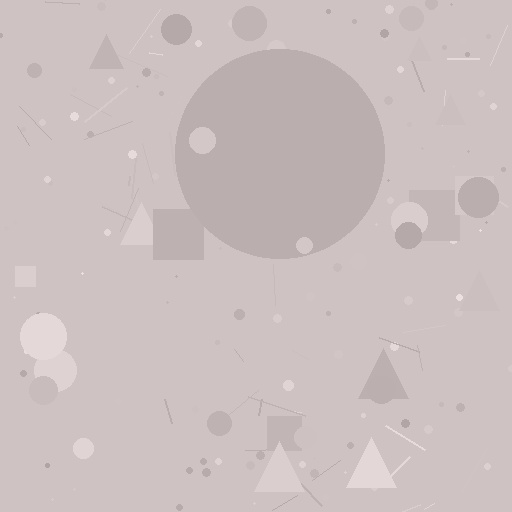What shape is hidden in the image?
A circle is hidden in the image.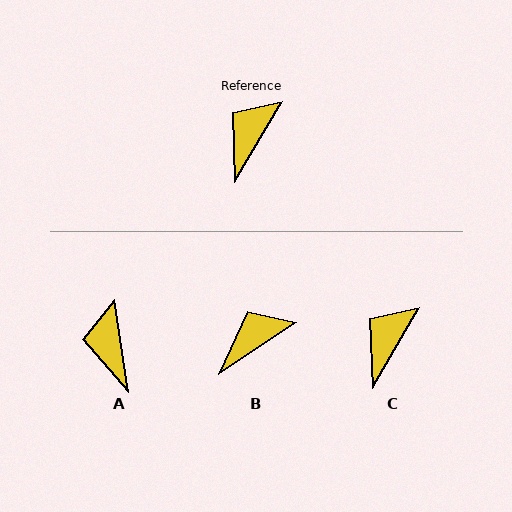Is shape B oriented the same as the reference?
No, it is off by about 25 degrees.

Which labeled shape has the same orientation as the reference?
C.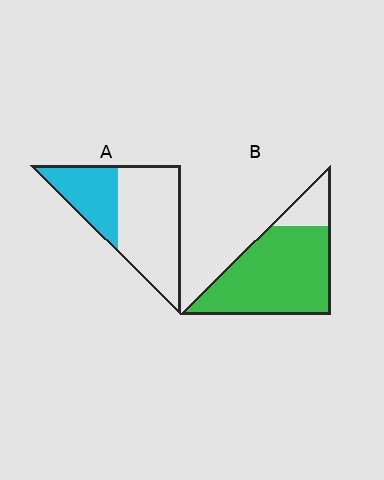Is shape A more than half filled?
No.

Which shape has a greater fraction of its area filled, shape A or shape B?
Shape B.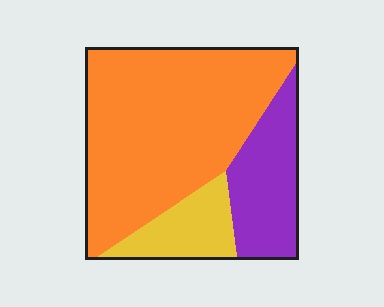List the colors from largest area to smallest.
From largest to smallest: orange, purple, yellow.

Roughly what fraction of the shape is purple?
Purple covers around 20% of the shape.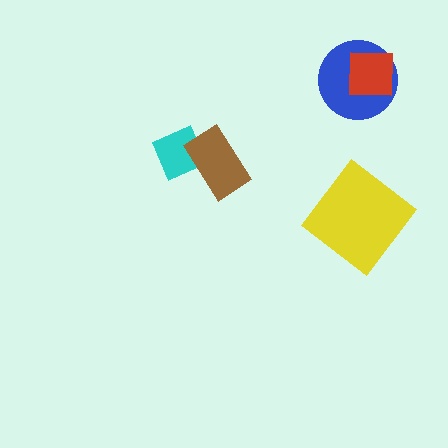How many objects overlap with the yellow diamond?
0 objects overlap with the yellow diamond.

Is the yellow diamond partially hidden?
No, no other shape covers it.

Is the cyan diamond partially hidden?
Yes, it is partially covered by another shape.